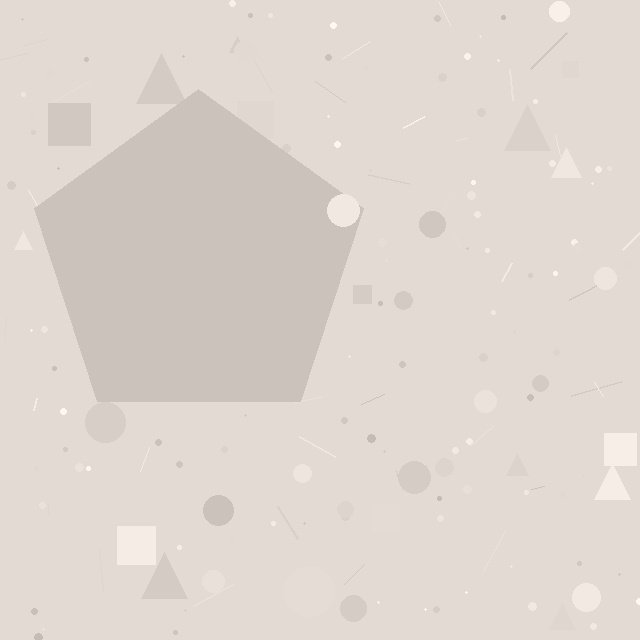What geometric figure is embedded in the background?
A pentagon is embedded in the background.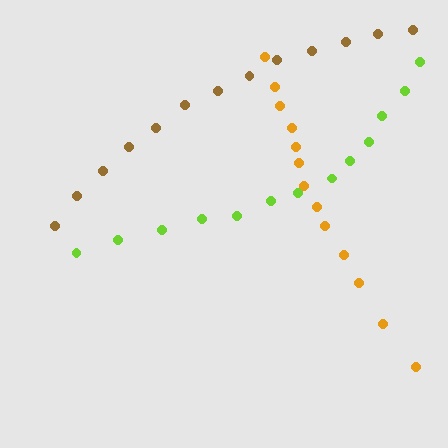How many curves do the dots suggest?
There are 3 distinct paths.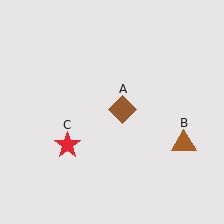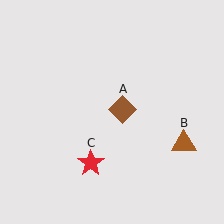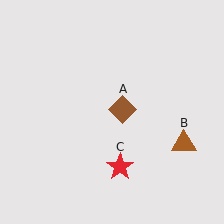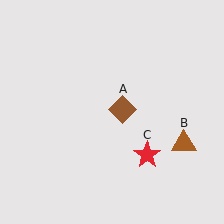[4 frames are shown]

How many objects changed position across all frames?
1 object changed position: red star (object C).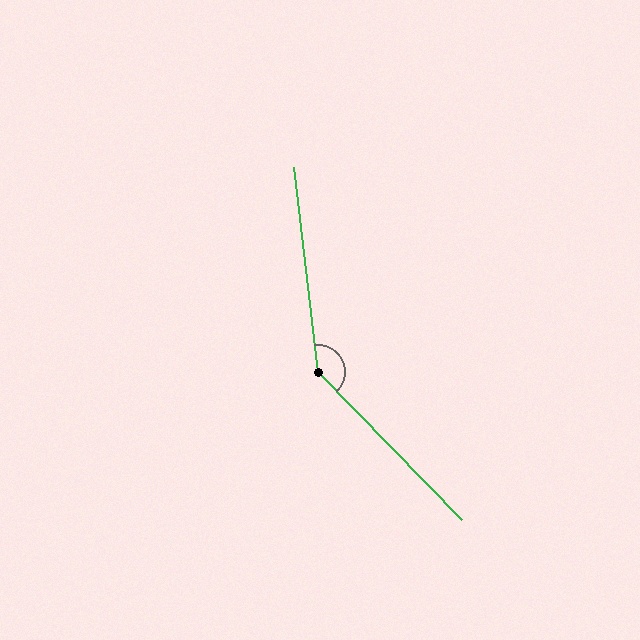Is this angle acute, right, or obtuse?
It is obtuse.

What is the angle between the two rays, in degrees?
Approximately 142 degrees.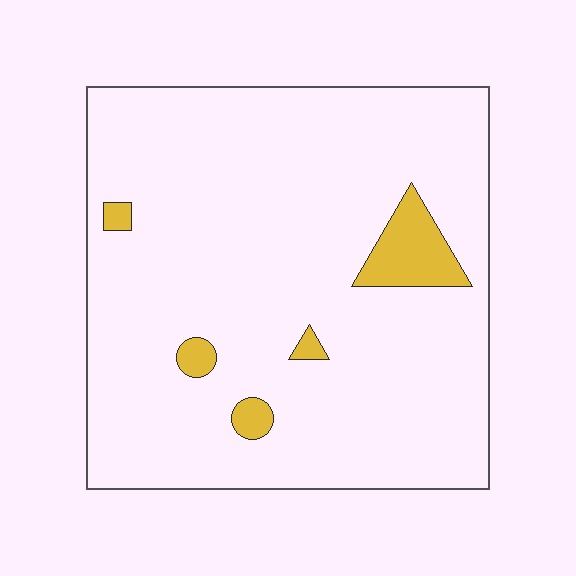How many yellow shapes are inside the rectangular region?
5.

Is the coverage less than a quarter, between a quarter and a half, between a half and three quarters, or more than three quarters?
Less than a quarter.